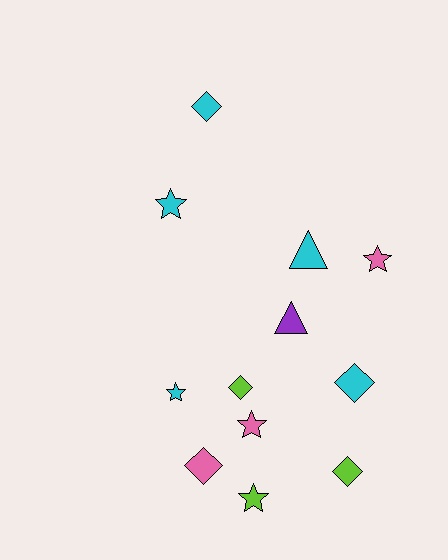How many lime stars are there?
There is 1 lime star.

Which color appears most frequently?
Cyan, with 5 objects.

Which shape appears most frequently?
Star, with 5 objects.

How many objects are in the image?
There are 12 objects.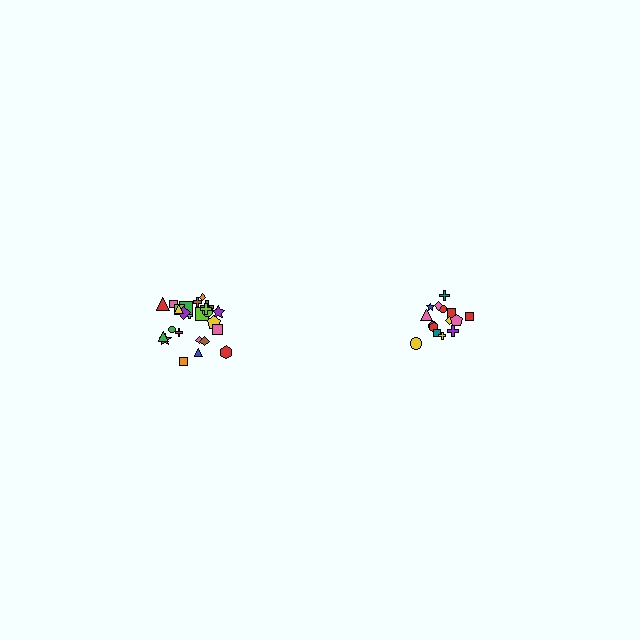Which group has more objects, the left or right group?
The left group.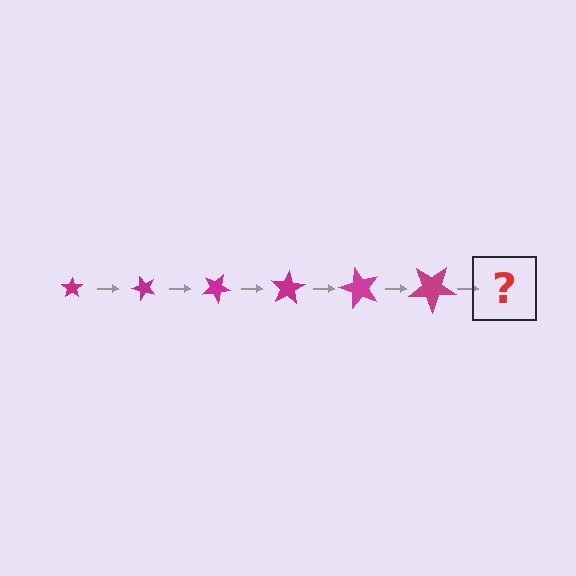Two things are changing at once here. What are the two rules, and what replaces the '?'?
The two rules are that the star grows larger each step and it rotates 50 degrees each step. The '?' should be a star, larger than the previous one and rotated 300 degrees from the start.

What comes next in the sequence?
The next element should be a star, larger than the previous one and rotated 300 degrees from the start.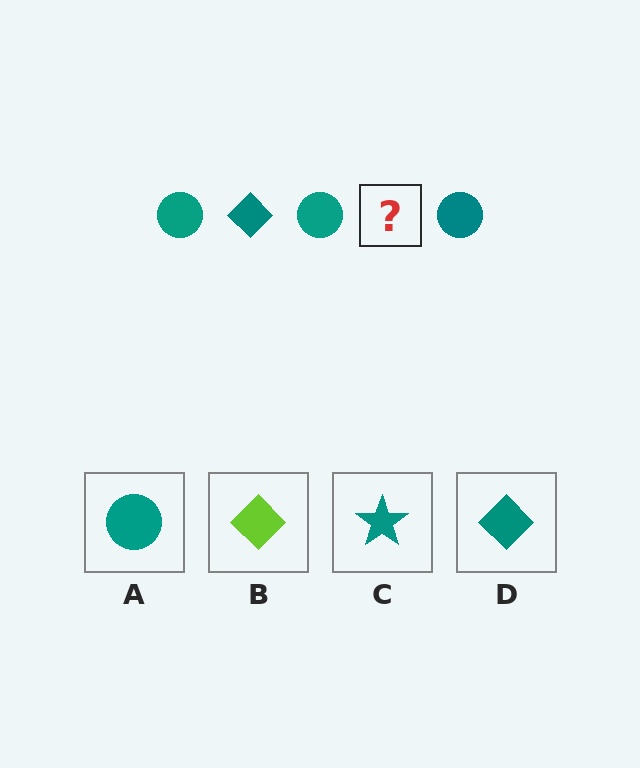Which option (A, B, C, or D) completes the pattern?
D.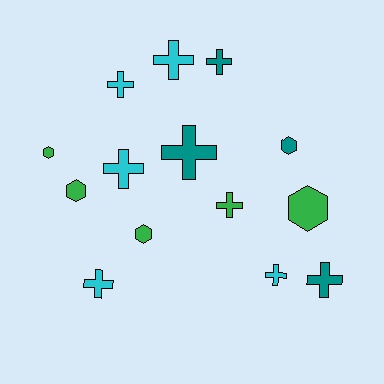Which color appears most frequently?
Green, with 5 objects.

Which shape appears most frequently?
Cross, with 9 objects.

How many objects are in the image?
There are 14 objects.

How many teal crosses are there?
There are 3 teal crosses.